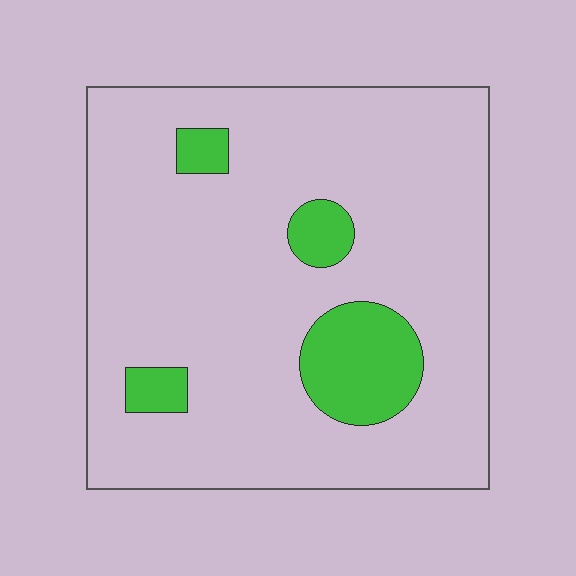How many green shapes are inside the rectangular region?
4.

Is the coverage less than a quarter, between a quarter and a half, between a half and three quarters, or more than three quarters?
Less than a quarter.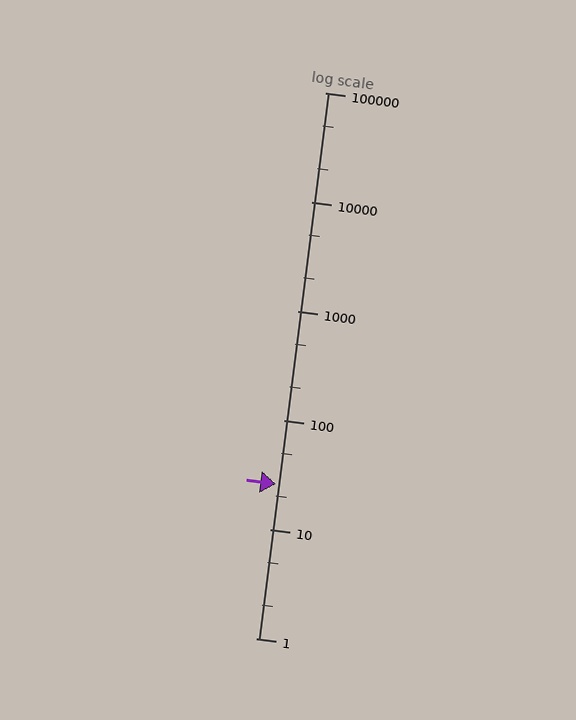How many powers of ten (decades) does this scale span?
The scale spans 5 decades, from 1 to 100000.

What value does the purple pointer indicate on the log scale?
The pointer indicates approximately 26.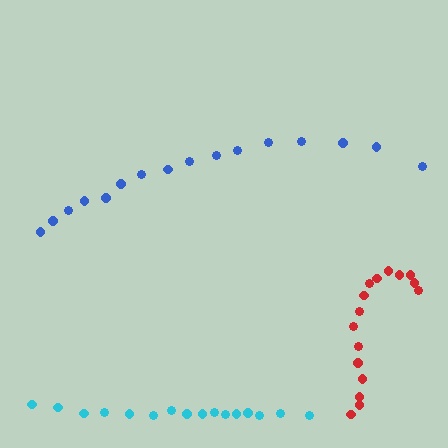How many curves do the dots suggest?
There are 3 distinct paths.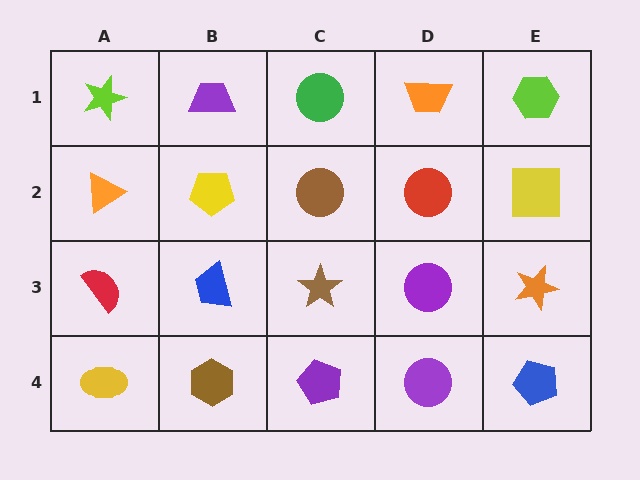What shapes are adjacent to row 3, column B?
A yellow pentagon (row 2, column B), a brown hexagon (row 4, column B), a red semicircle (row 3, column A), a brown star (row 3, column C).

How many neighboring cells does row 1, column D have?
3.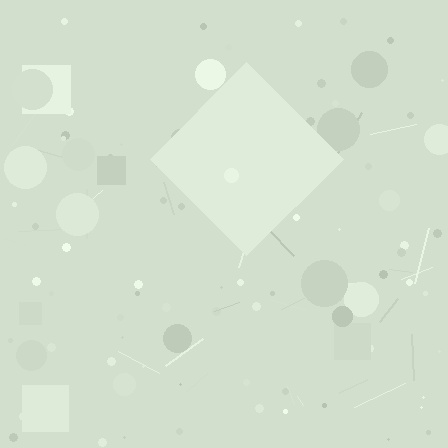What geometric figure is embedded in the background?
A diamond is embedded in the background.